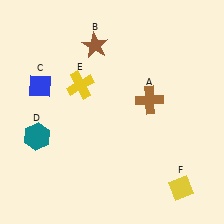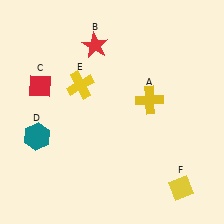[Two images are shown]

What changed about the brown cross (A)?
In Image 1, A is brown. In Image 2, it changed to yellow.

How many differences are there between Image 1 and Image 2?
There are 3 differences between the two images.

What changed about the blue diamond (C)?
In Image 1, C is blue. In Image 2, it changed to red.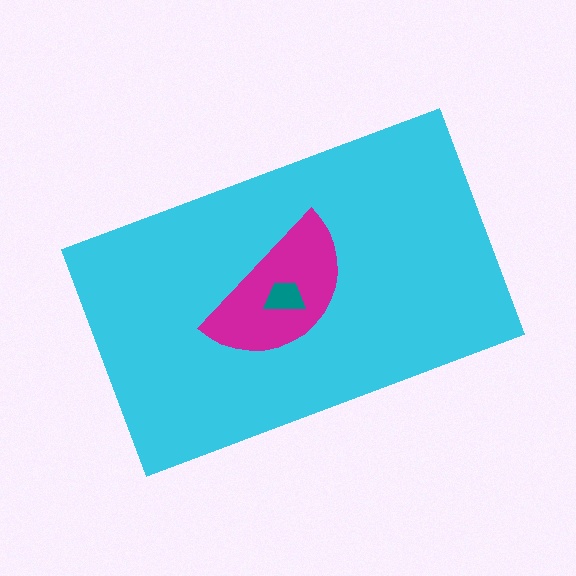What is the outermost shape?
The cyan rectangle.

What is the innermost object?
The teal trapezoid.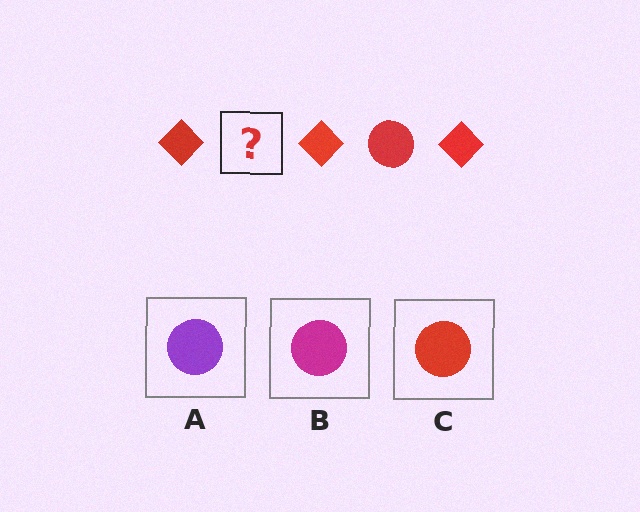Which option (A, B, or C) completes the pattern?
C.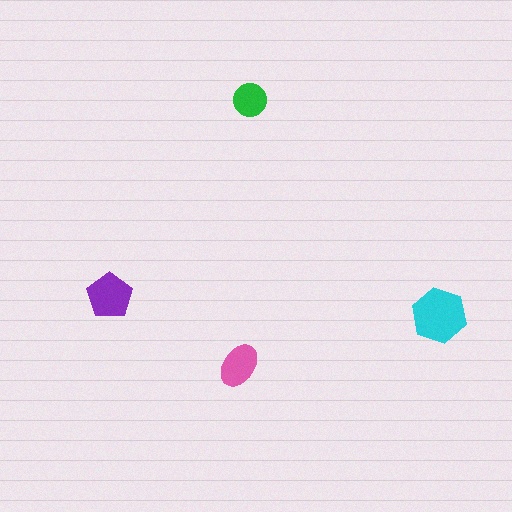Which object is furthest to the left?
The purple pentagon is leftmost.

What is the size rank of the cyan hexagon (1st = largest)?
1st.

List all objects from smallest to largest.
The green circle, the pink ellipse, the purple pentagon, the cyan hexagon.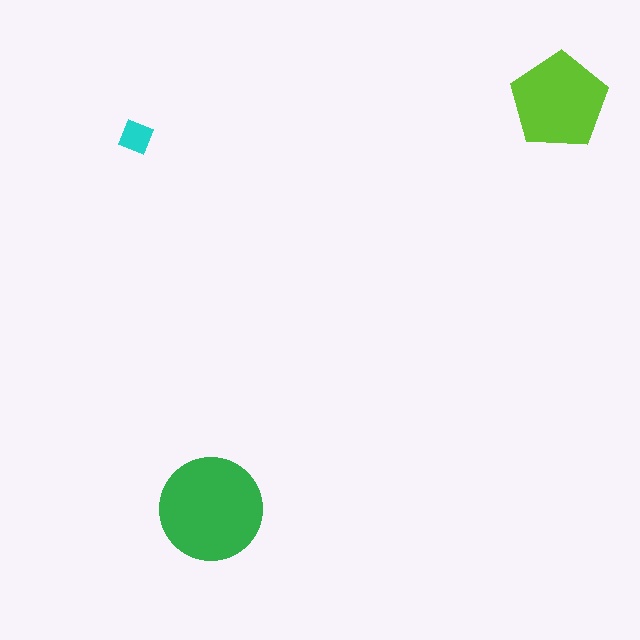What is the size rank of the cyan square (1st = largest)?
3rd.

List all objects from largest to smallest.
The green circle, the lime pentagon, the cyan square.